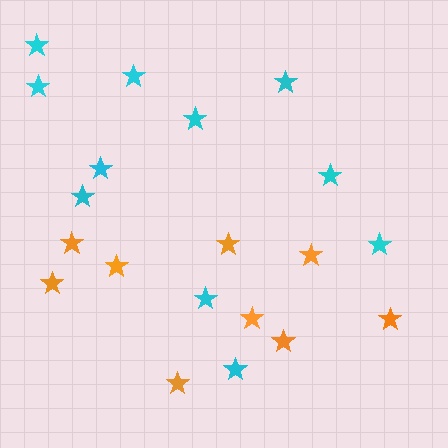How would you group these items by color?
There are 2 groups: one group of orange stars (9) and one group of cyan stars (11).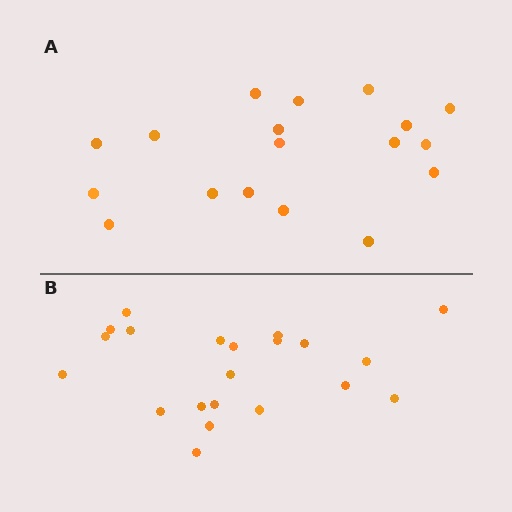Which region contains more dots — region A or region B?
Region B (the bottom region) has more dots.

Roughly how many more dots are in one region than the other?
Region B has just a few more — roughly 2 or 3 more dots than region A.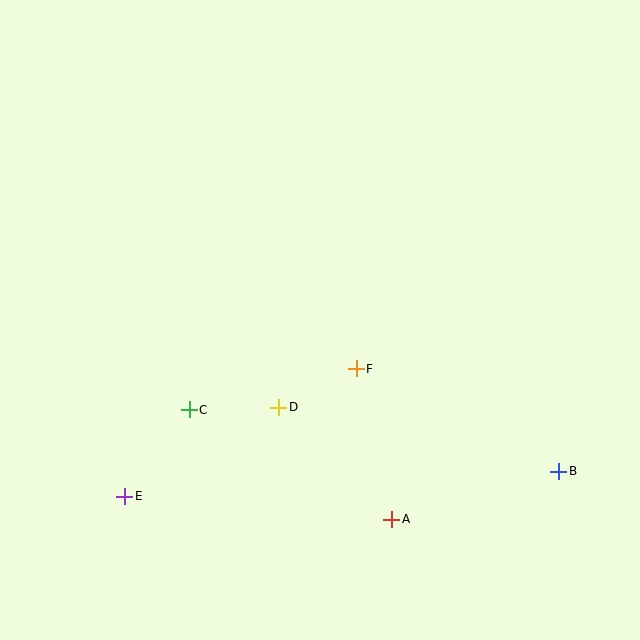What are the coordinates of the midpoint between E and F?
The midpoint between E and F is at (241, 433).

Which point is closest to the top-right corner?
Point F is closest to the top-right corner.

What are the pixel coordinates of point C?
Point C is at (189, 410).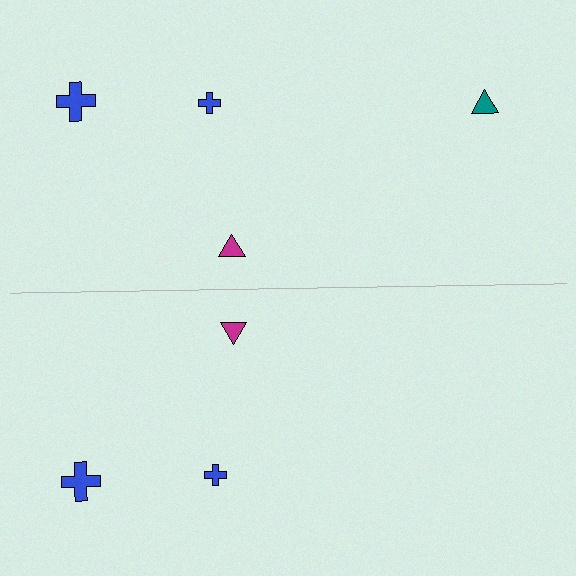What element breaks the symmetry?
A teal triangle is missing from the bottom side.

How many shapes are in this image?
There are 7 shapes in this image.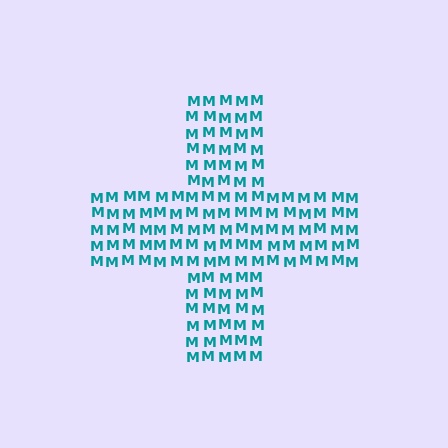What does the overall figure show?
The overall figure shows a cross.